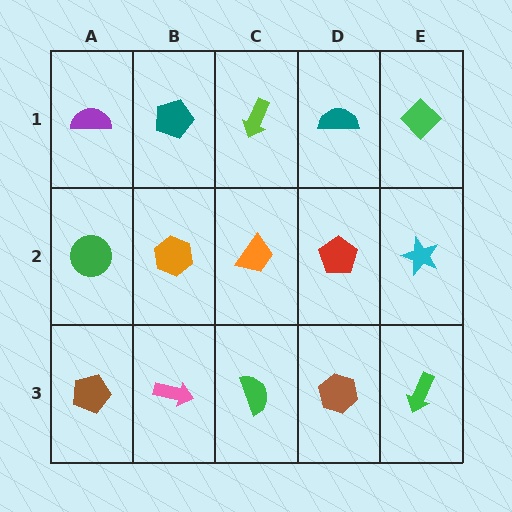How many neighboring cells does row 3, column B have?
3.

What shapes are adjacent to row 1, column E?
A cyan star (row 2, column E), a teal semicircle (row 1, column D).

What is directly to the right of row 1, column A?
A teal pentagon.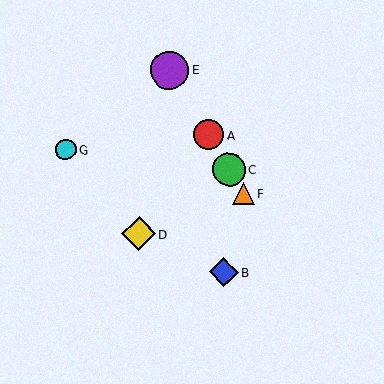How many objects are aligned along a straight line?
4 objects (A, C, E, F) are aligned along a straight line.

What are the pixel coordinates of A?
Object A is at (208, 135).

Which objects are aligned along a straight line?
Objects A, C, E, F are aligned along a straight line.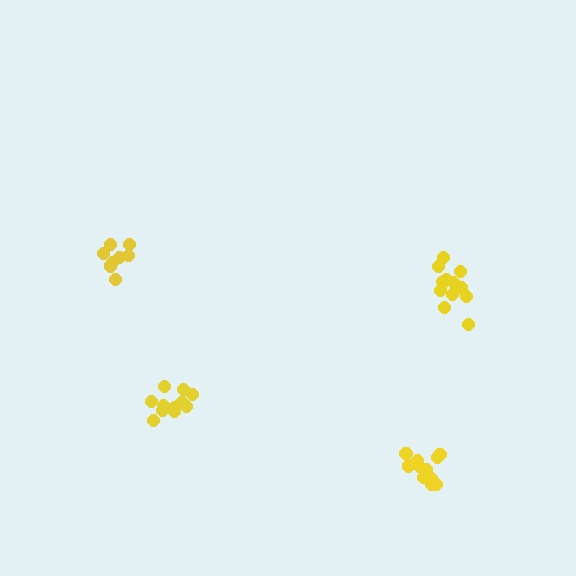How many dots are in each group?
Group 1: 8 dots, Group 2: 11 dots, Group 3: 12 dots, Group 4: 11 dots (42 total).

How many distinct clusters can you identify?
There are 4 distinct clusters.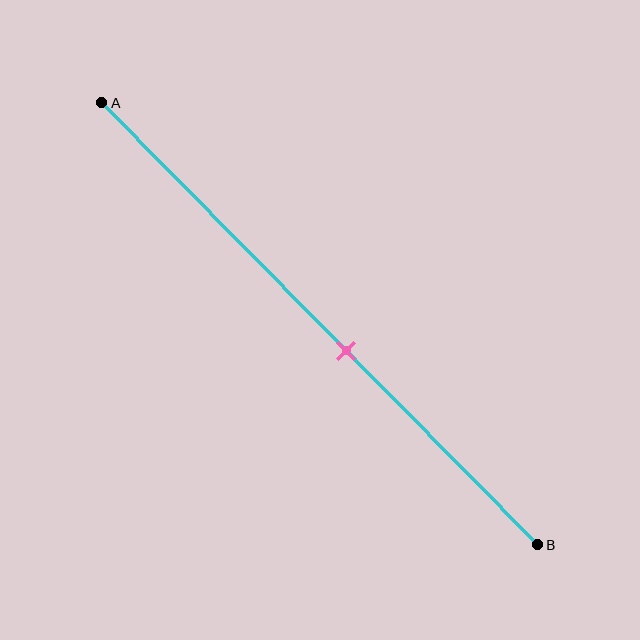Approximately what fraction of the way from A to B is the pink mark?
The pink mark is approximately 55% of the way from A to B.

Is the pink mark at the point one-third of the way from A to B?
No, the mark is at about 55% from A, not at the 33% one-third point.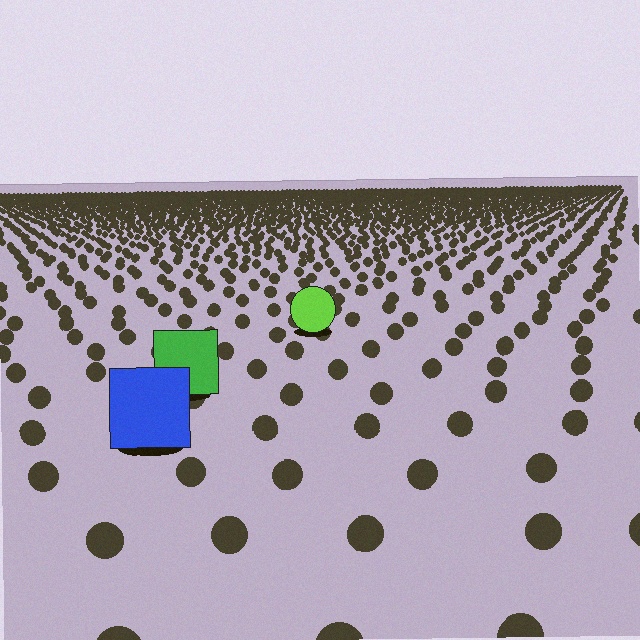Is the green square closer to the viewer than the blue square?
No. The blue square is closer — you can tell from the texture gradient: the ground texture is coarser near it.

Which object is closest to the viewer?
The blue square is closest. The texture marks near it are larger and more spread out.